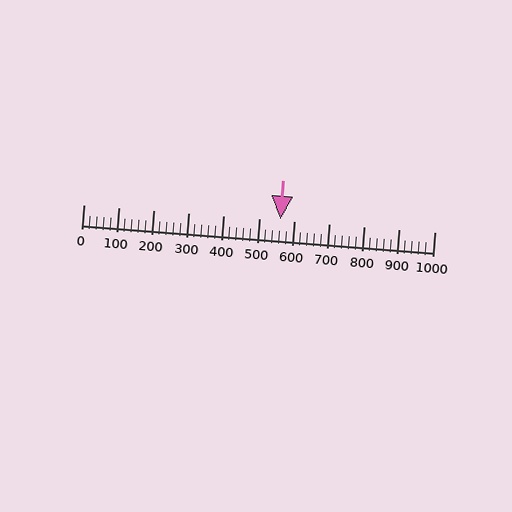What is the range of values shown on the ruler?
The ruler shows values from 0 to 1000.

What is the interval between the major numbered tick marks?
The major tick marks are spaced 100 units apart.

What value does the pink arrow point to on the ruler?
The pink arrow points to approximately 560.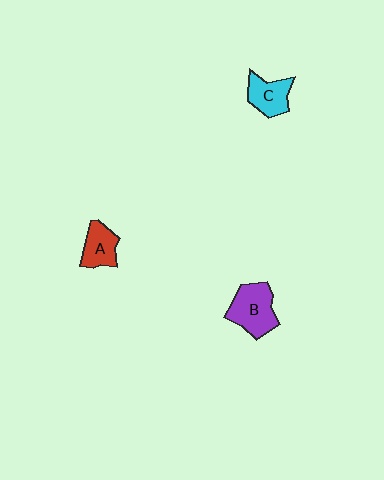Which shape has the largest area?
Shape B (purple).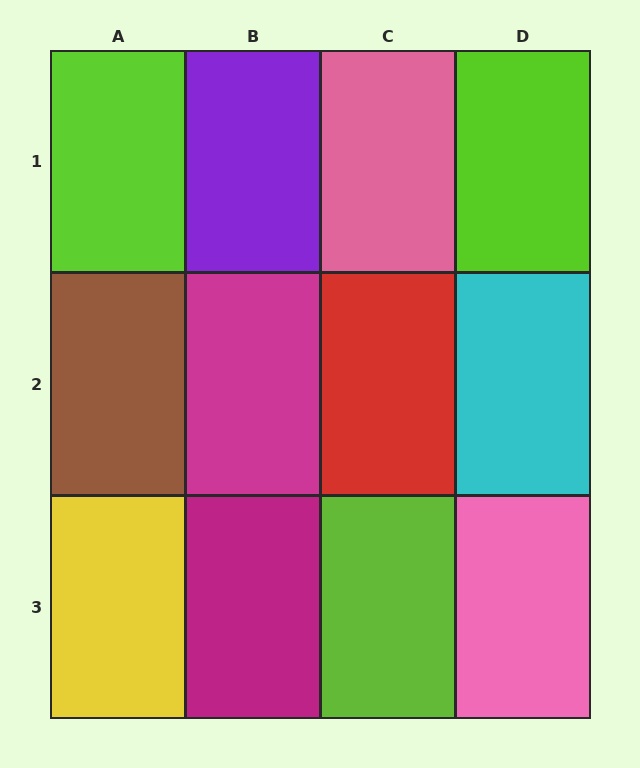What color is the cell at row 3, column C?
Lime.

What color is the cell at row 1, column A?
Lime.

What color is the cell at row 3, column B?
Magenta.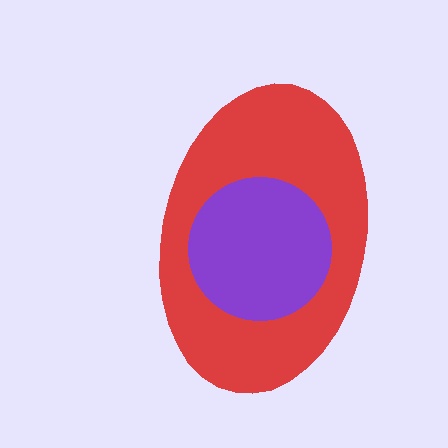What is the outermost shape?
The red ellipse.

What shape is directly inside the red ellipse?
The purple circle.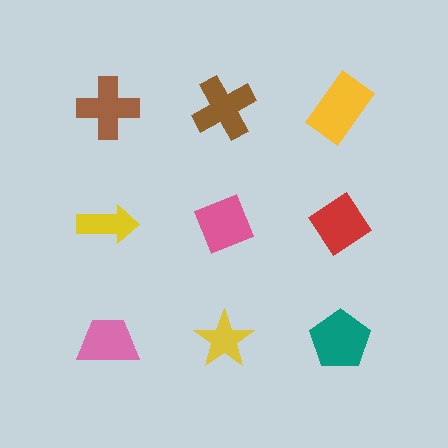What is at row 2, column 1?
A yellow arrow.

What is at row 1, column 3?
A yellow rectangle.